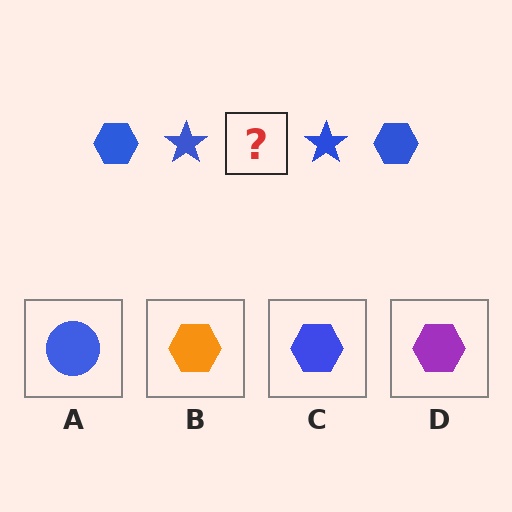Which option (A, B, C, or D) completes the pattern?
C.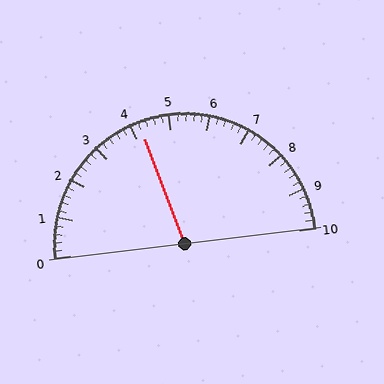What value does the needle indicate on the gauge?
The needle indicates approximately 4.2.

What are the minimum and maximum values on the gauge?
The gauge ranges from 0 to 10.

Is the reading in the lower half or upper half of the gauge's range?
The reading is in the lower half of the range (0 to 10).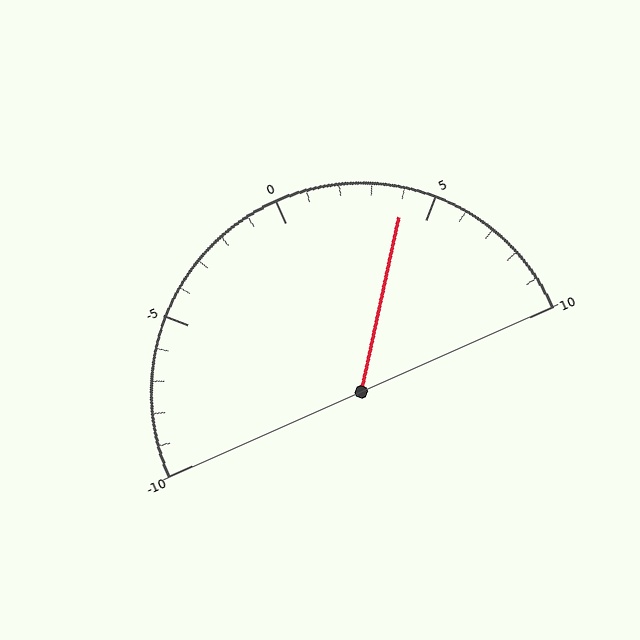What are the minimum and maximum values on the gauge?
The gauge ranges from -10 to 10.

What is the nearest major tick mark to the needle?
The nearest major tick mark is 5.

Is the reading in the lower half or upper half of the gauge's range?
The reading is in the upper half of the range (-10 to 10).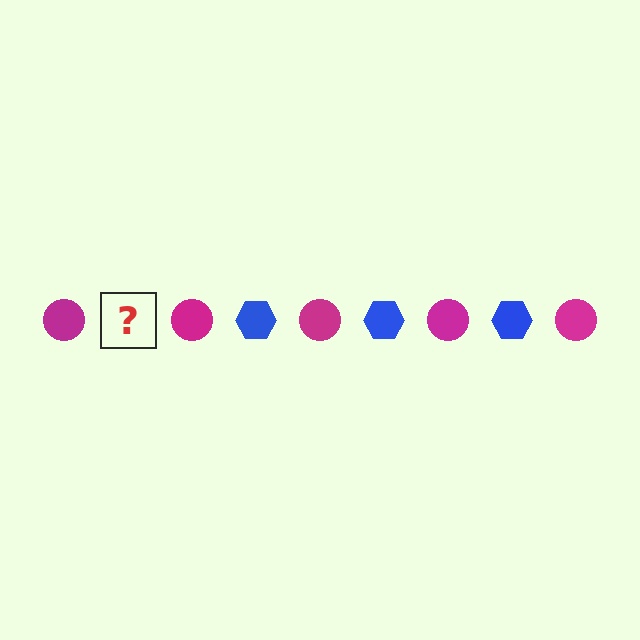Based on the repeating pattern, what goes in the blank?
The blank should be a blue hexagon.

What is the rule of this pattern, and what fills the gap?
The rule is that the pattern alternates between magenta circle and blue hexagon. The gap should be filled with a blue hexagon.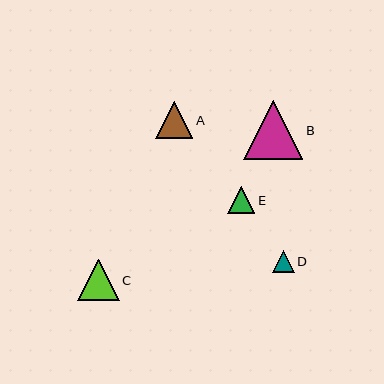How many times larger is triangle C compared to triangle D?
Triangle C is approximately 1.9 times the size of triangle D.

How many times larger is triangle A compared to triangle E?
Triangle A is approximately 1.3 times the size of triangle E.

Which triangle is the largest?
Triangle B is the largest with a size of approximately 59 pixels.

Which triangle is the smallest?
Triangle D is the smallest with a size of approximately 22 pixels.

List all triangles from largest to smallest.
From largest to smallest: B, C, A, E, D.